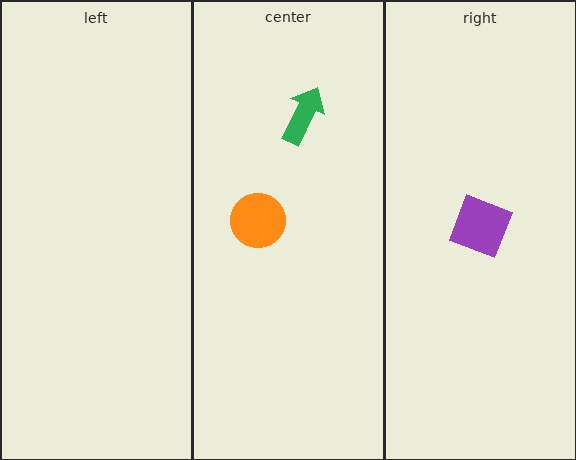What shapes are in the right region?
The purple square.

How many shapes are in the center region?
2.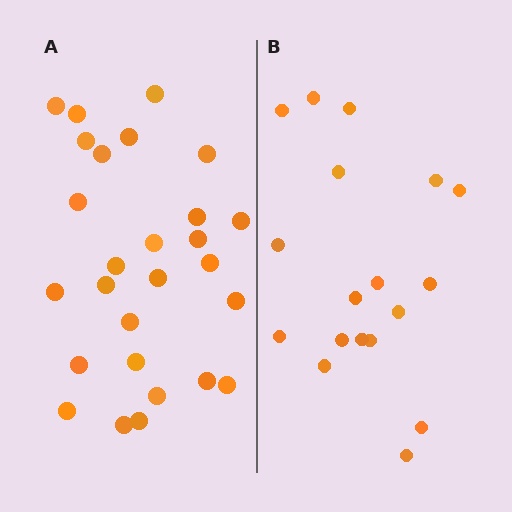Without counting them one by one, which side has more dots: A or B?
Region A (the left region) has more dots.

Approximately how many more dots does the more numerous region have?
Region A has roughly 8 or so more dots than region B.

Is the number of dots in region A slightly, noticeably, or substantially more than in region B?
Region A has substantially more. The ratio is roughly 1.5 to 1.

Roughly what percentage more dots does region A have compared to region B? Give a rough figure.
About 50% more.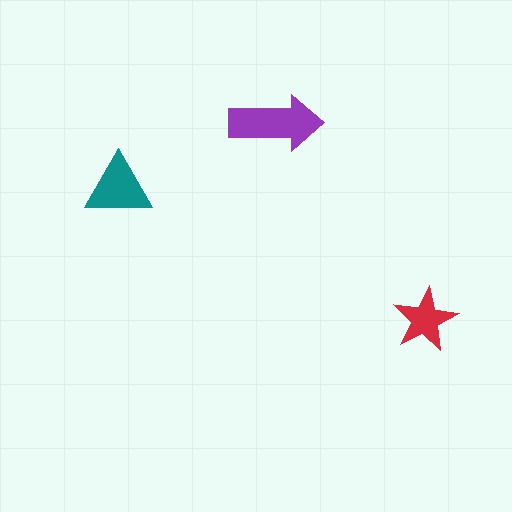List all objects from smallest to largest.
The red star, the teal triangle, the purple arrow.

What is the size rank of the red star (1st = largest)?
3rd.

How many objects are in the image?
There are 3 objects in the image.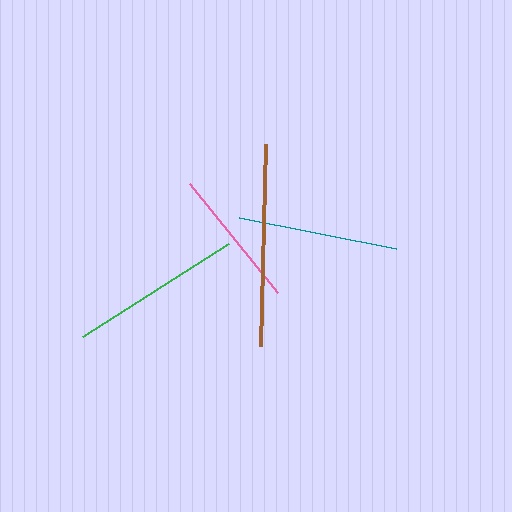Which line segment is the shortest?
The pink line is the shortest at approximately 140 pixels.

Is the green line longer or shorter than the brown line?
The brown line is longer than the green line.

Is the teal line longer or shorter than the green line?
The green line is longer than the teal line.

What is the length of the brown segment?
The brown segment is approximately 201 pixels long.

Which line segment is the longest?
The brown line is the longest at approximately 201 pixels.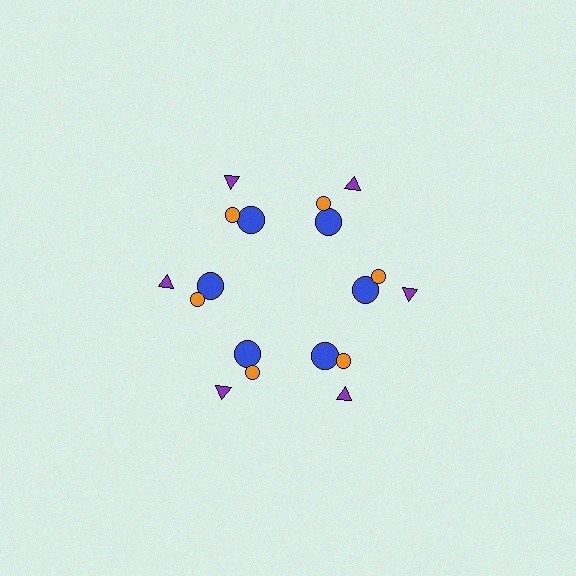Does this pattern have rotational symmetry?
Yes, this pattern has 6-fold rotational symmetry. It looks the same after rotating 60 degrees around the center.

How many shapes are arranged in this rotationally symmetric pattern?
There are 18 shapes, arranged in 6 groups of 3.